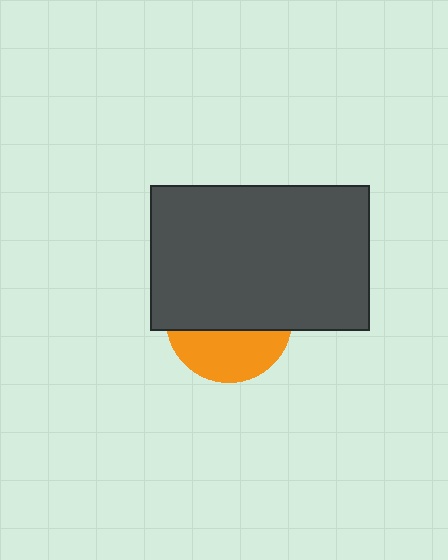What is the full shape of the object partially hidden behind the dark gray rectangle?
The partially hidden object is an orange circle.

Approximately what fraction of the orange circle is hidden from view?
Roughly 62% of the orange circle is hidden behind the dark gray rectangle.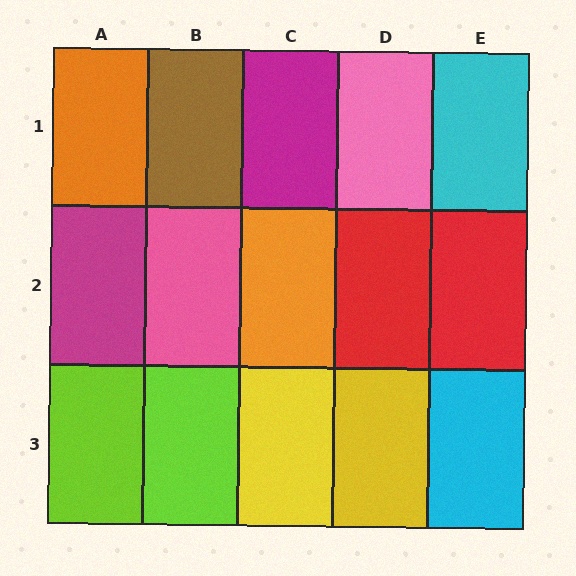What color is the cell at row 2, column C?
Orange.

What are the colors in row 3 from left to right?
Lime, lime, yellow, yellow, cyan.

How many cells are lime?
2 cells are lime.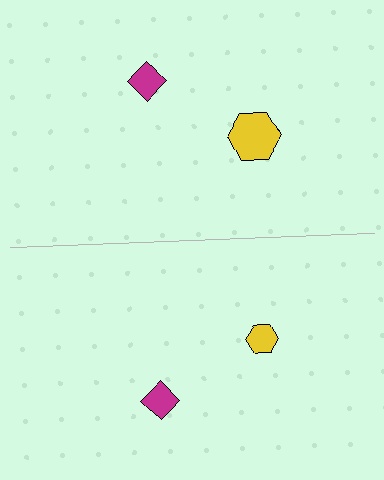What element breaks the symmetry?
The yellow hexagon on the bottom side has a different size than its mirror counterpart.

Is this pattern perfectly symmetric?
No, the pattern is not perfectly symmetric. The yellow hexagon on the bottom side has a different size than its mirror counterpart.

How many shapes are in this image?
There are 4 shapes in this image.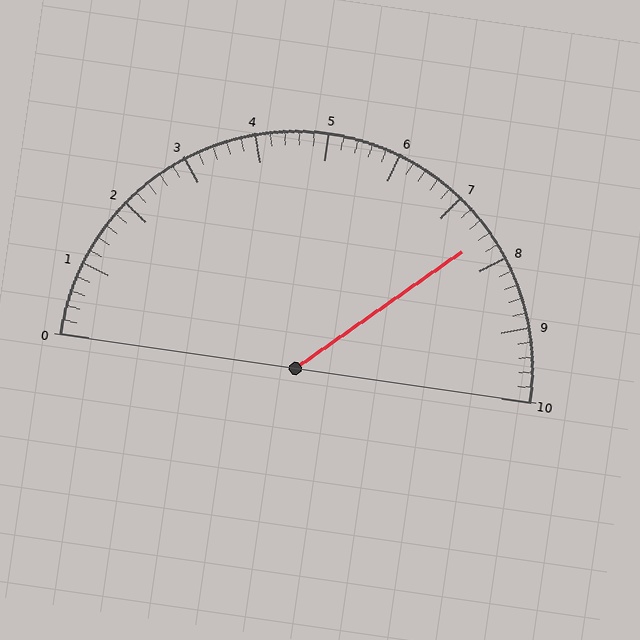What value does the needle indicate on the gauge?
The needle indicates approximately 7.6.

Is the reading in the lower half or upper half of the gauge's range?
The reading is in the upper half of the range (0 to 10).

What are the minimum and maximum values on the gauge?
The gauge ranges from 0 to 10.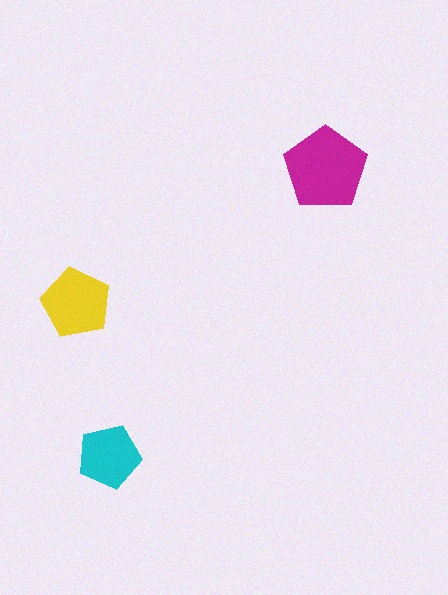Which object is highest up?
The magenta pentagon is topmost.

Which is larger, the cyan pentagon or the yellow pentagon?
The yellow one.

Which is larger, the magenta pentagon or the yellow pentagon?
The magenta one.